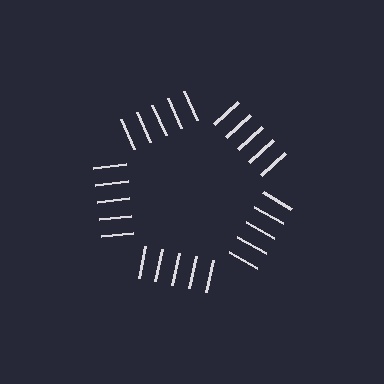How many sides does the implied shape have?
5 sides — the line-ends trace a pentagon.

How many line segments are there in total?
25 — 5 along each of the 5 edges.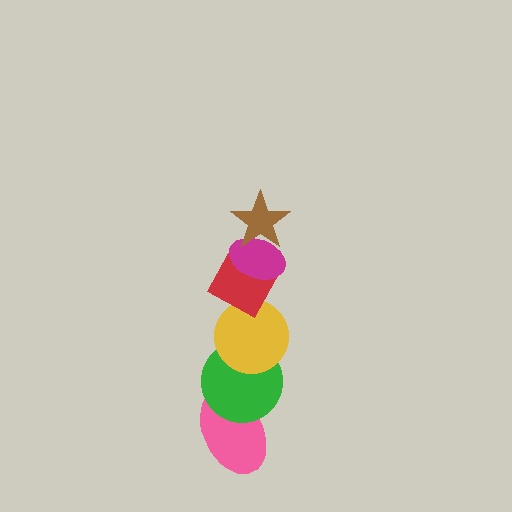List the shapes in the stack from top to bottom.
From top to bottom: the brown star, the magenta ellipse, the red diamond, the yellow circle, the green circle, the pink ellipse.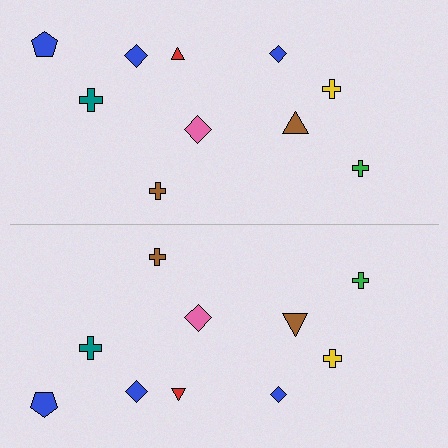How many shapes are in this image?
There are 20 shapes in this image.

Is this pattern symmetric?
Yes, this pattern has bilateral (reflection) symmetry.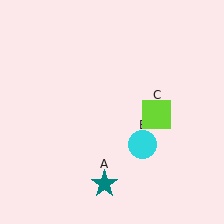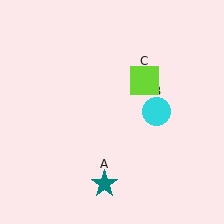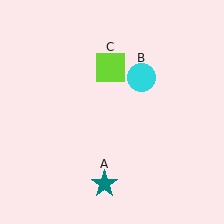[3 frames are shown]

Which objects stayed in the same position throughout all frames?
Teal star (object A) remained stationary.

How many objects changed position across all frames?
2 objects changed position: cyan circle (object B), lime square (object C).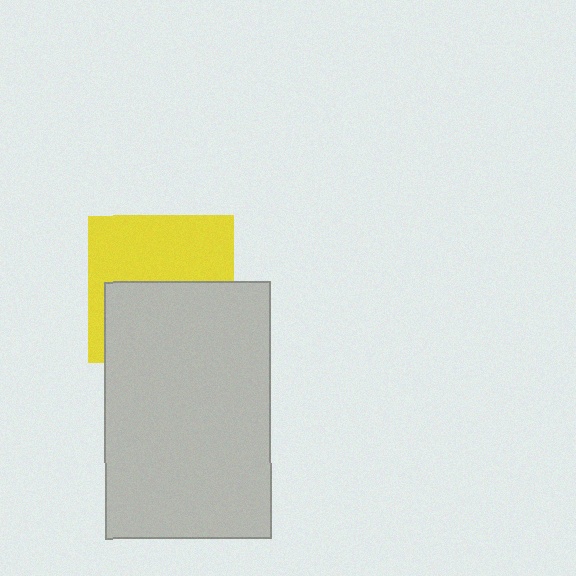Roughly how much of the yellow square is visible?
About half of it is visible (roughly 51%).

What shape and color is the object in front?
The object in front is a light gray rectangle.